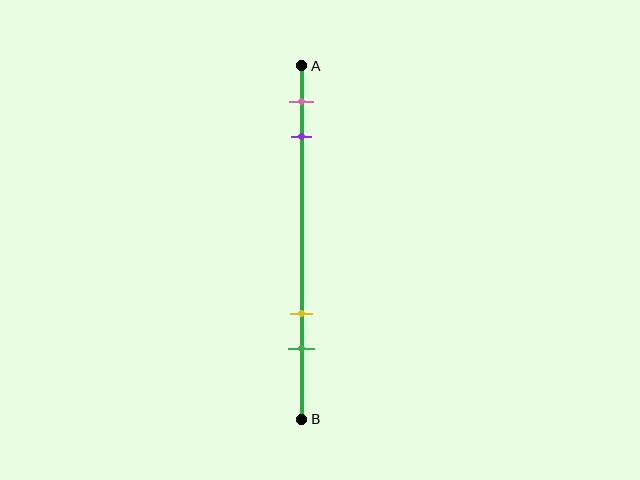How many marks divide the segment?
There are 4 marks dividing the segment.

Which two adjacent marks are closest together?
The pink and purple marks are the closest adjacent pair.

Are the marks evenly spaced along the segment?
No, the marks are not evenly spaced.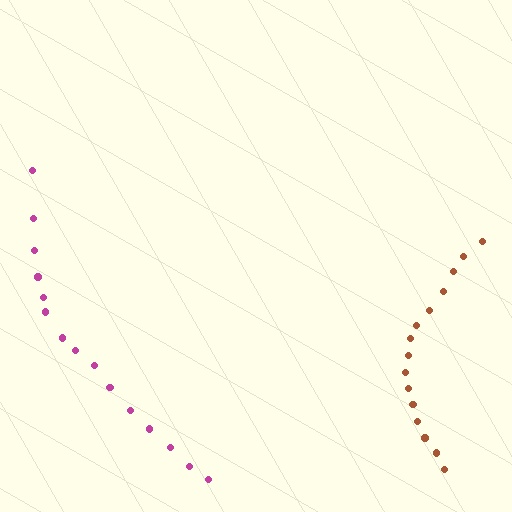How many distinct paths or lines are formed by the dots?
There are 2 distinct paths.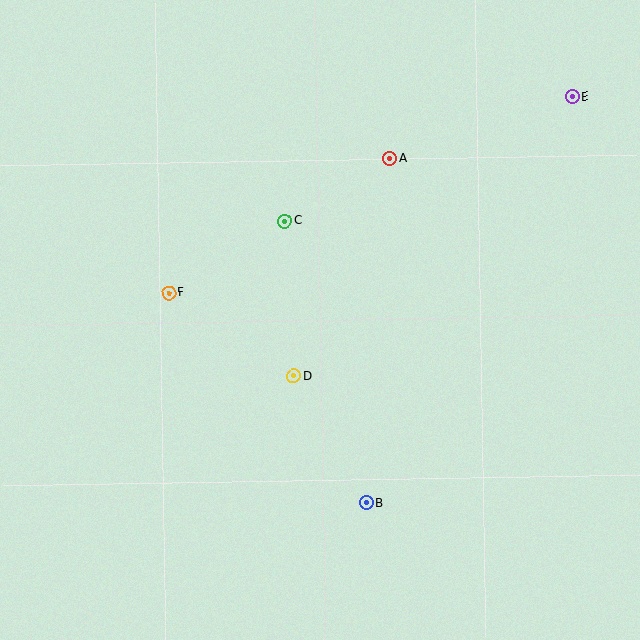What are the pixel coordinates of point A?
Point A is at (390, 158).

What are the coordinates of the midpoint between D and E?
The midpoint between D and E is at (433, 237).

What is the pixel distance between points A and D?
The distance between A and D is 238 pixels.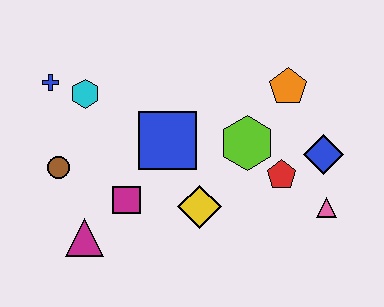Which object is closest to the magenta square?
The magenta triangle is closest to the magenta square.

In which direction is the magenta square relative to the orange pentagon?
The magenta square is to the left of the orange pentagon.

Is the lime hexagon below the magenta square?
No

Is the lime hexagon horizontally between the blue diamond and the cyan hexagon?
Yes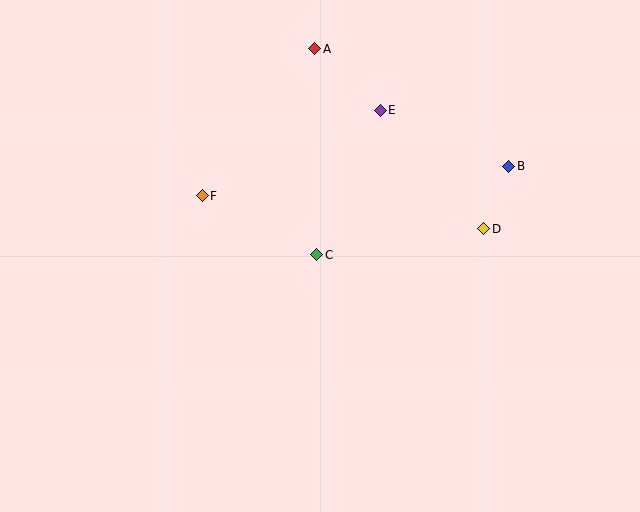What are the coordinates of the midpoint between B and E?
The midpoint between B and E is at (445, 138).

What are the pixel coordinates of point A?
Point A is at (315, 49).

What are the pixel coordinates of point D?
Point D is at (484, 229).